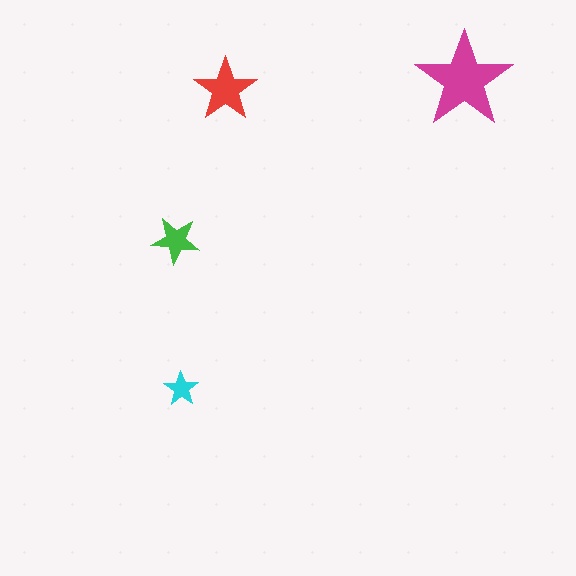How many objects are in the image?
There are 4 objects in the image.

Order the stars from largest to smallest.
the magenta one, the red one, the green one, the cyan one.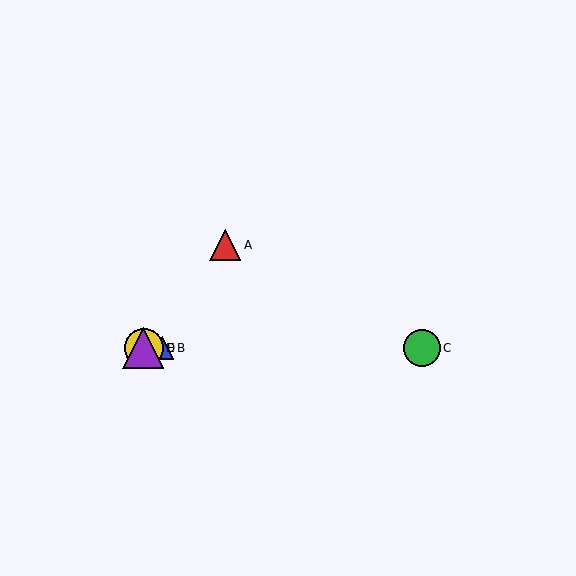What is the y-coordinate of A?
Object A is at y≈245.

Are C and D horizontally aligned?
Yes, both are at y≈348.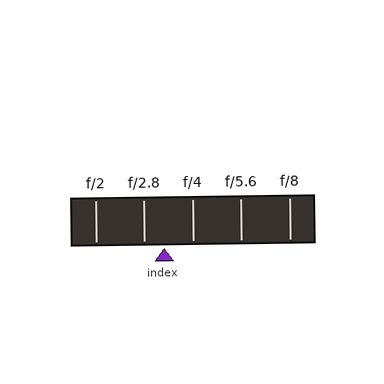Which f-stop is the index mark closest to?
The index mark is closest to f/2.8.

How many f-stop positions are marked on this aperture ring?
There are 5 f-stop positions marked.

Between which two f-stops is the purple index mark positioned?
The index mark is between f/2.8 and f/4.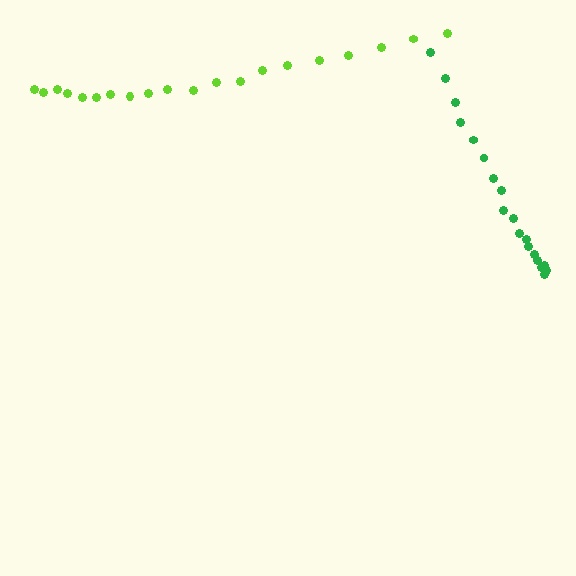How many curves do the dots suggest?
There are 2 distinct paths.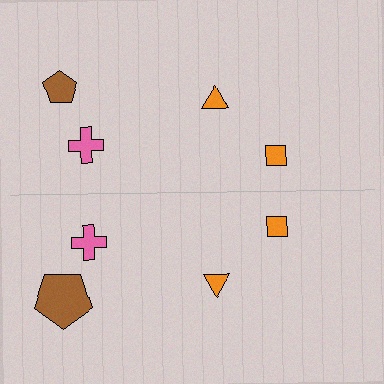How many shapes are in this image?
There are 8 shapes in this image.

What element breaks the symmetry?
The brown pentagon on the bottom side has a different size than its mirror counterpart.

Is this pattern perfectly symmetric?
No, the pattern is not perfectly symmetric. The brown pentagon on the bottom side has a different size than its mirror counterpart.